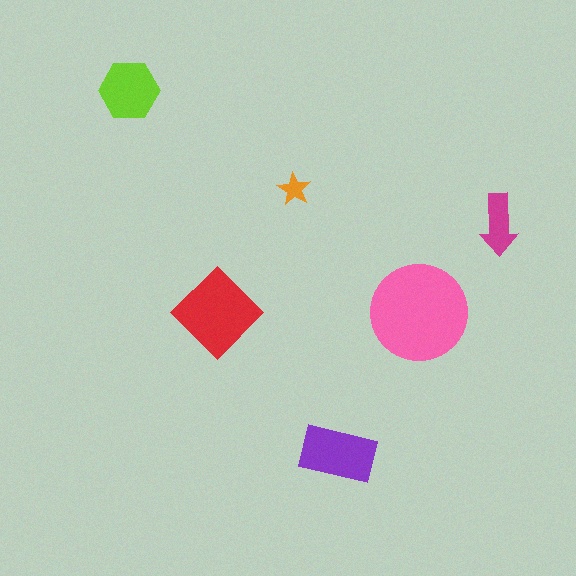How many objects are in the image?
There are 6 objects in the image.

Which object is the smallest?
The orange star.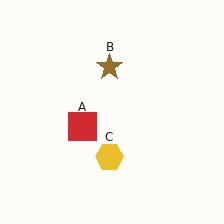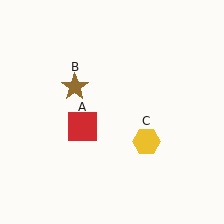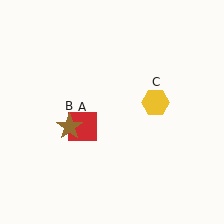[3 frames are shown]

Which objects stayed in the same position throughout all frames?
Red square (object A) remained stationary.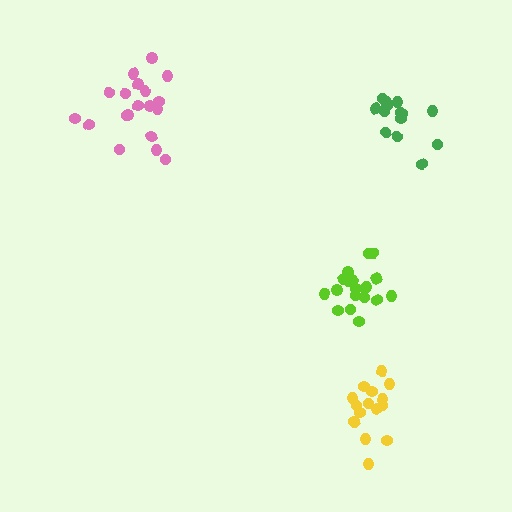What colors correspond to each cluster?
The clusters are colored: lime, green, pink, yellow.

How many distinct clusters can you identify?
There are 4 distinct clusters.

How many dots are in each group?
Group 1: 19 dots, Group 2: 14 dots, Group 3: 19 dots, Group 4: 16 dots (68 total).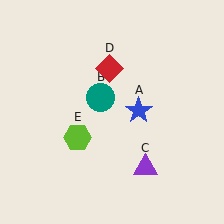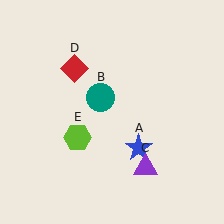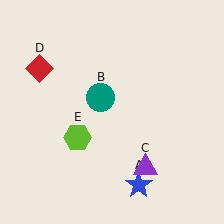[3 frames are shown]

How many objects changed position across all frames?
2 objects changed position: blue star (object A), red diamond (object D).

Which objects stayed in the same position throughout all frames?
Teal circle (object B) and purple triangle (object C) and lime hexagon (object E) remained stationary.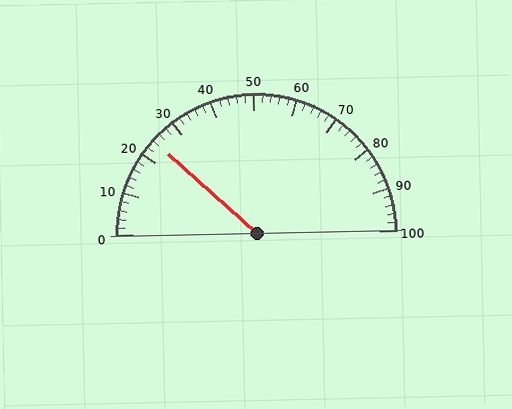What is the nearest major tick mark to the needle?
The nearest major tick mark is 20.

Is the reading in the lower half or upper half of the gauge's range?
The reading is in the lower half of the range (0 to 100).